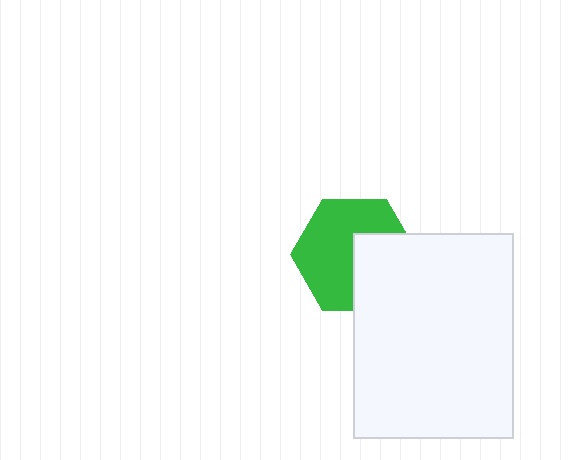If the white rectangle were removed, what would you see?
You would see the complete green hexagon.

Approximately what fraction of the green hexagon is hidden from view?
Roughly 37% of the green hexagon is hidden behind the white rectangle.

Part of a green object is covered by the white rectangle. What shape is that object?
It is a hexagon.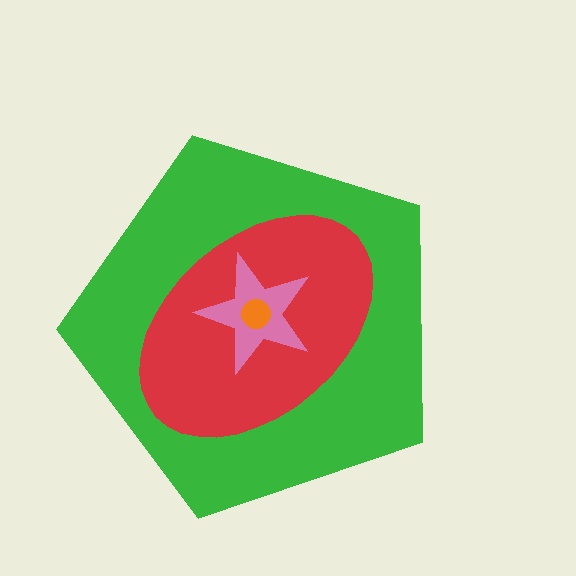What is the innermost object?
The orange circle.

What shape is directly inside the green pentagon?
The red ellipse.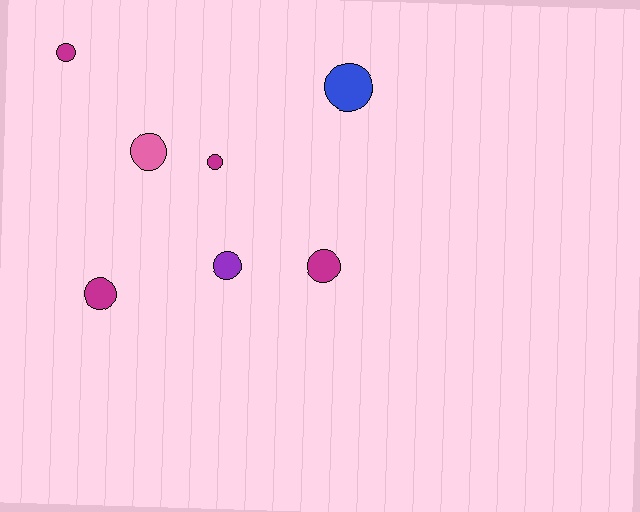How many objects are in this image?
There are 7 objects.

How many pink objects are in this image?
There is 1 pink object.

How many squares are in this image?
There are no squares.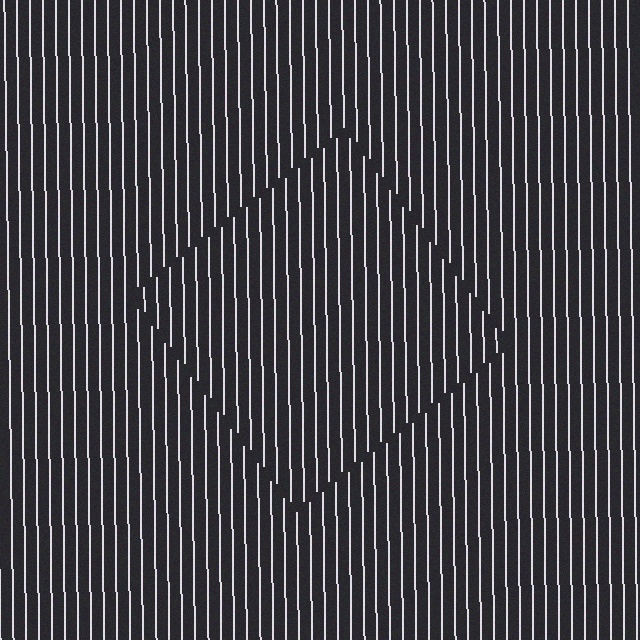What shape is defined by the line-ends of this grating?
An illusory square. The interior of the shape contains the same grating, shifted by half a period — the contour is defined by the phase discontinuity where line-ends from the inner and outer gratings abut.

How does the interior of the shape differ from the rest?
The interior of the shape contains the same grating, shifted by half a period — the contour is defined by the phase discontinuity where line-ends from the inner and outer gratings abut.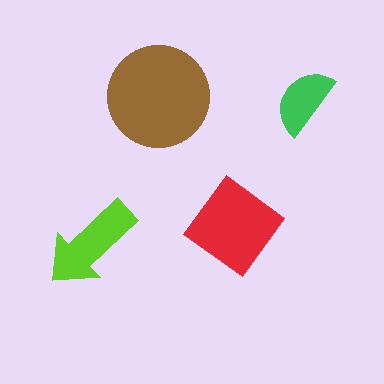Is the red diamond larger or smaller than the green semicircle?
Larger.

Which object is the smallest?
The green semicircle.